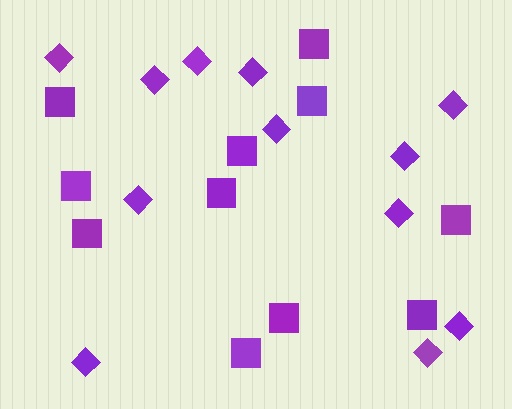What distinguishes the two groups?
There are 2 groups: one group of squares (11) and one group of diamonds (12).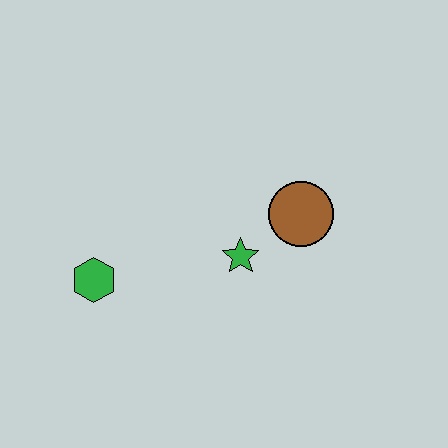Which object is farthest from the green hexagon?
The brown circle is farthest from the green hexagon.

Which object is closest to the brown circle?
The green star is closest to the brown circle.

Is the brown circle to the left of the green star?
No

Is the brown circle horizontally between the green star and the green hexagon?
No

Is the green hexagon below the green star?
Yes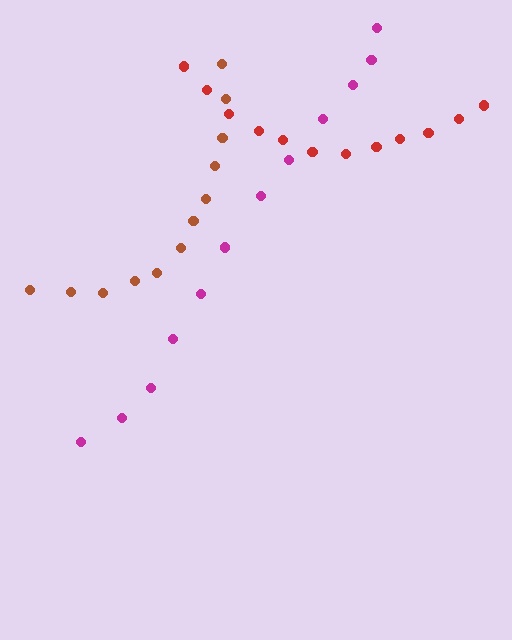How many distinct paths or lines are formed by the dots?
There are 3 distinct paths.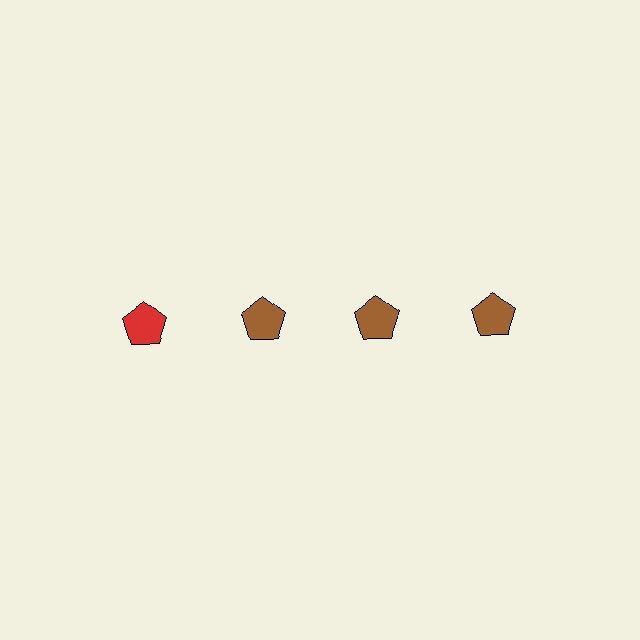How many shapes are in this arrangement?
There are 4 shapes arranged in a grid pattern.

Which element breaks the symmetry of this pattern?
The red pentagon in the top row, leftmost column breaks the symmetry. All other shapes are brown pentagons.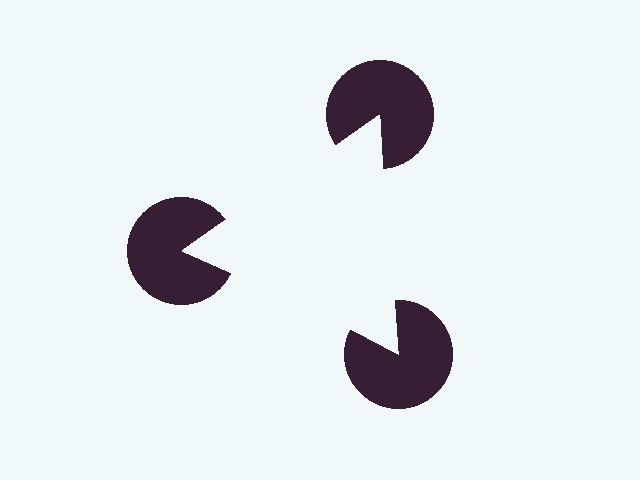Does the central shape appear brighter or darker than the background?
It typically appears slightly brighter than the background, even though no actual brightness change is drawn.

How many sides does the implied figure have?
3 sides.